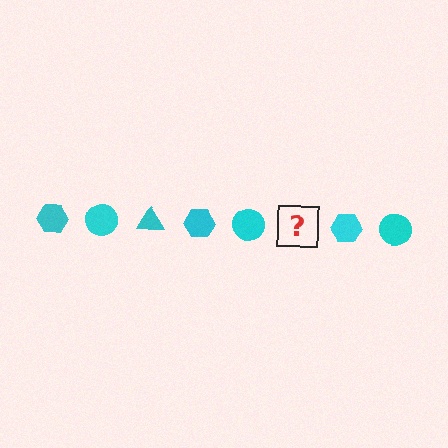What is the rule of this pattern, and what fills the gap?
The rule is that the pattern cycles through hexagon, circle, triangle shapes in cyan. The gap should be filled with a cyan triangle.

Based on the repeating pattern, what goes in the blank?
The blank should be a cyan triangle.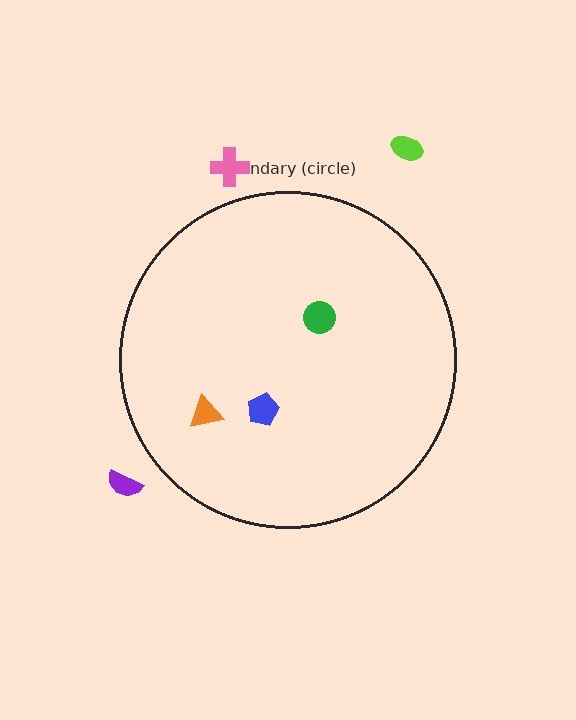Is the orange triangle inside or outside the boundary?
Inside.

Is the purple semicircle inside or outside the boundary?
Outside.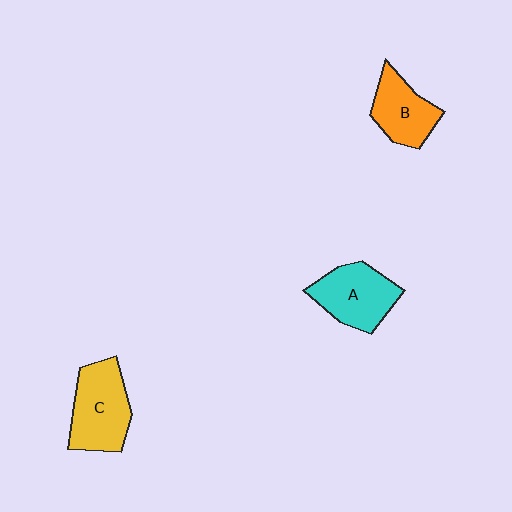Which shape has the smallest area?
Shape B (orange).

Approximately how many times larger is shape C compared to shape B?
Approximately 1.3 times.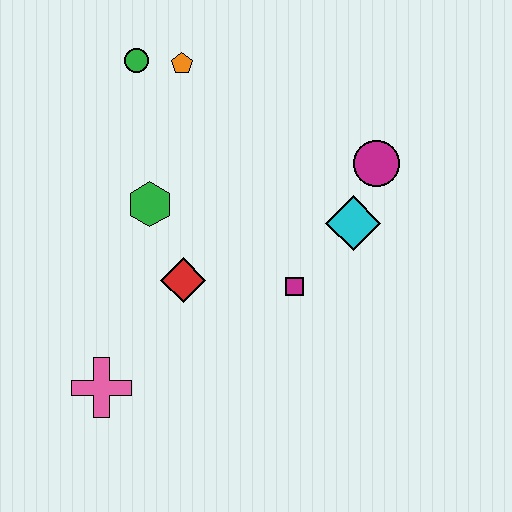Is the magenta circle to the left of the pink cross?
No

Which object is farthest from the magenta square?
The green circle is farthest from the magenta square.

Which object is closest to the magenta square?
The cyan diamond is closest to the magenta square.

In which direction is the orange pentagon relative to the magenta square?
The orange pentagon is above the magenta square.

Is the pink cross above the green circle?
No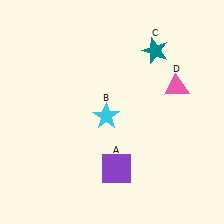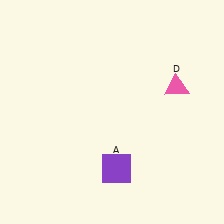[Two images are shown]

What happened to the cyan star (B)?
The cyan star (B) was removed in Image 2. It was in the bottom-left area of Image 1.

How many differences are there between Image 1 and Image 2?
There are 2 differences between the two images.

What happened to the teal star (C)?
The teal star (C) was removed in Image 2. It was in the top-right area of Image 1.